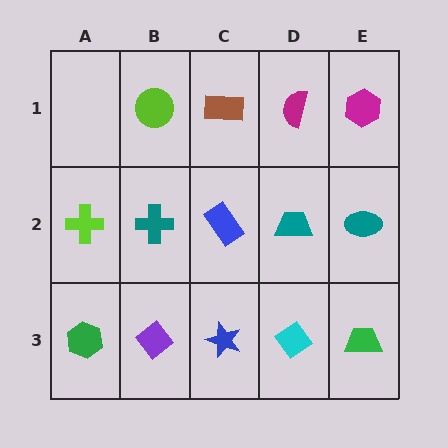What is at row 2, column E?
A teal ellipse.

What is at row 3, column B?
A purple diamond.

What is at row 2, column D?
A teal trapezoid.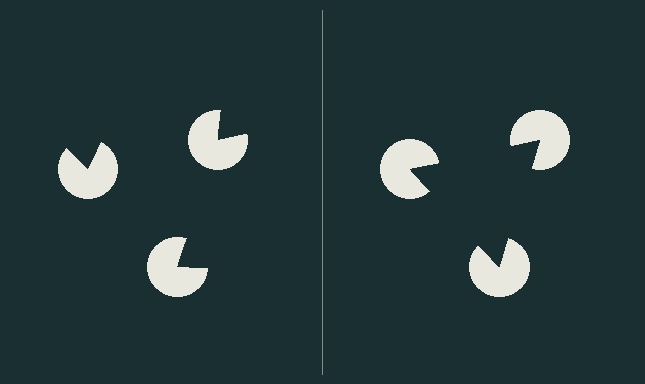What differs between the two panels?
The pac-man discs are positioned identically on both sides; only the wedge orientations differ. On the right they align to a triangle; on the left they are misaligned.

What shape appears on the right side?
An illusory triangle.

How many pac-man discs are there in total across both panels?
6 — 3 on each side.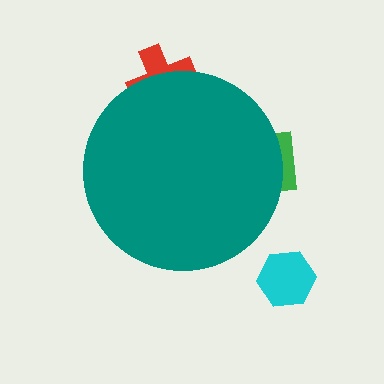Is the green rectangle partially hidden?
Yes, the green rectangle is partially hidden behind the teal circle.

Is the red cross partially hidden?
Yes, the red cross is partially hidden behind the teal circle.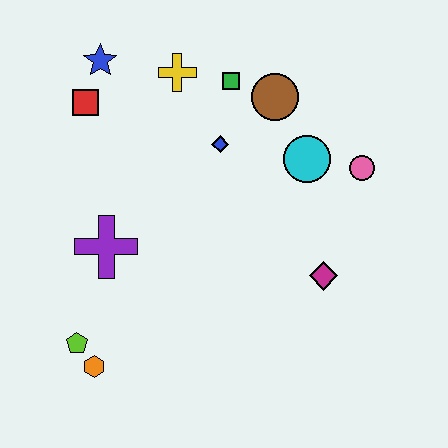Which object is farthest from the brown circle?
The orange hexagon is farthest from the brown circle.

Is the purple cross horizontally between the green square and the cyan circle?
No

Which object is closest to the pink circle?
The cyan circle is closest to the pink circle.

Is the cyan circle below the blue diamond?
Yes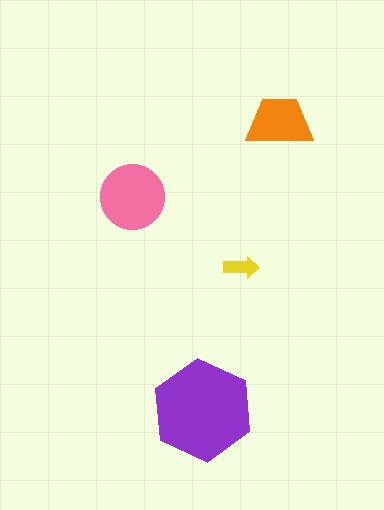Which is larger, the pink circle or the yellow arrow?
The pink circle.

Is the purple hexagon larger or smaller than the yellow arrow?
Larger.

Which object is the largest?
The purple hexagon.